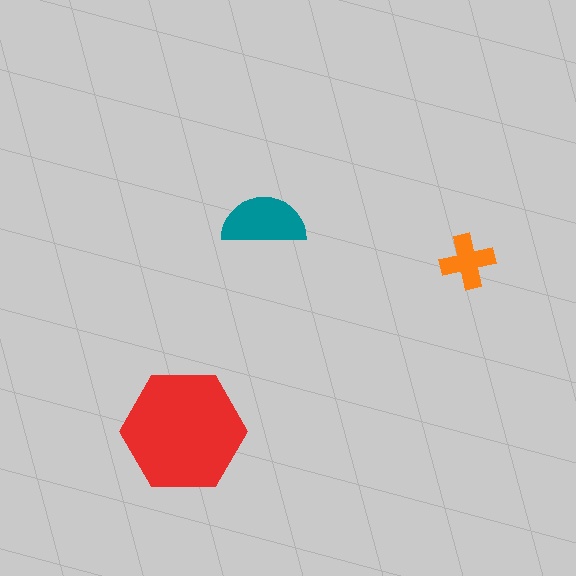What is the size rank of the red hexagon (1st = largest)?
1st.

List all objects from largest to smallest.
The red hexagon, the teal semicircle, the orange cross.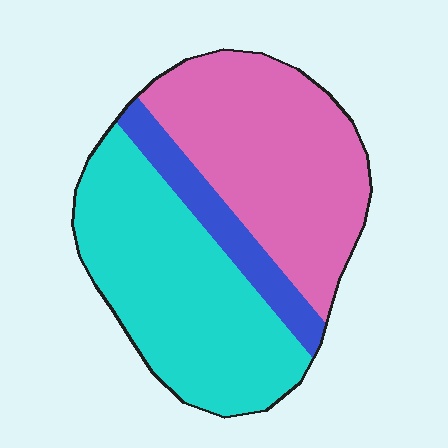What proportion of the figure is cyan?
Cyan covers roughly 45% of the figure.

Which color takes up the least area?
Blue, at roughly 10%.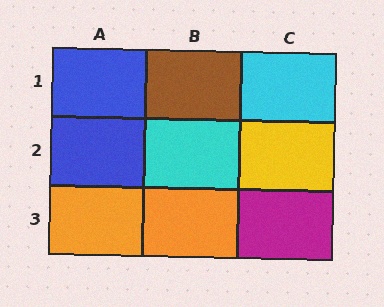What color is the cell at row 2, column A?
Blue.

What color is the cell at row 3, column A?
Orange.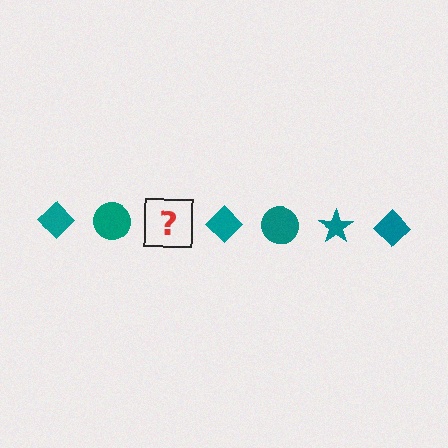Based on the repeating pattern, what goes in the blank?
The blank should be a teal star.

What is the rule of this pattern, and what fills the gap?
The rule is that the pattern cycles through diamond, circle, star shapes in teal. The gap should be filled with a teal star.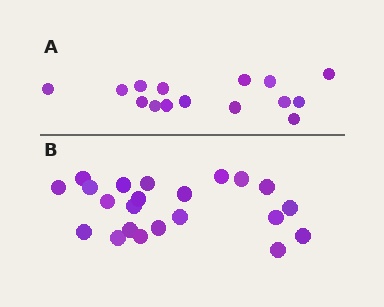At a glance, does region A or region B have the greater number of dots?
Region B (the bottom region) has more dots.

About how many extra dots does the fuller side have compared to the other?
Region B has roughly 8 or so more dots than region A.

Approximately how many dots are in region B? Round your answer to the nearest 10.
About 20 dots. (The exact count is 22, which rounds to 20.)